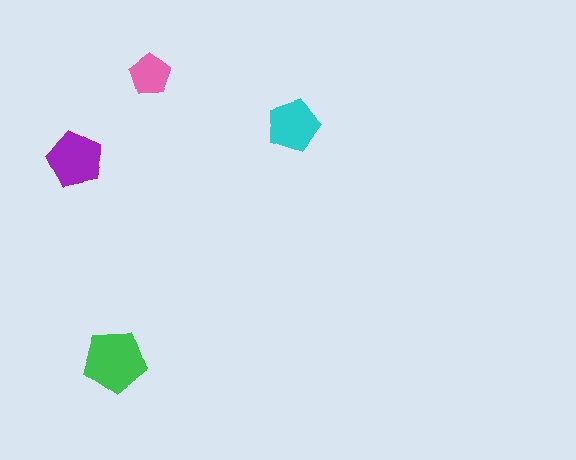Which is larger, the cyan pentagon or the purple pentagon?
The purple one.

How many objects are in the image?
There are 4 objects in the image.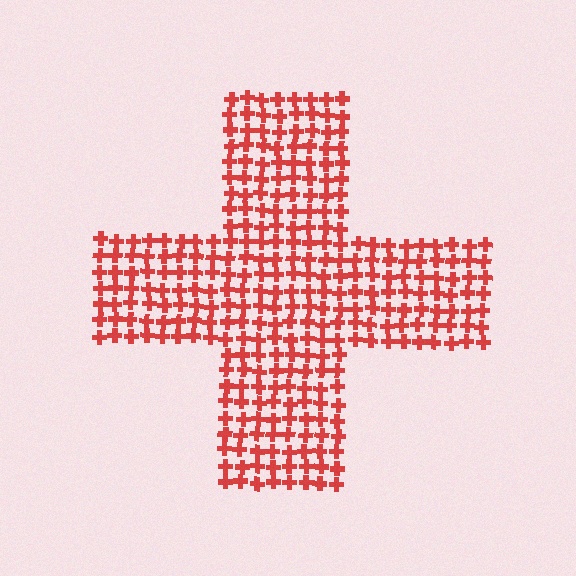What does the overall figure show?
The overall figure shows a cross.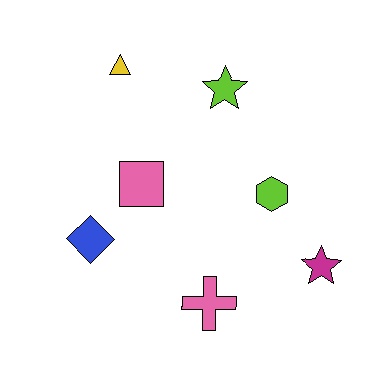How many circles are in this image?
There are no circles.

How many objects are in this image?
There are 7 objects.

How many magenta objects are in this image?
There is 1 magenta object.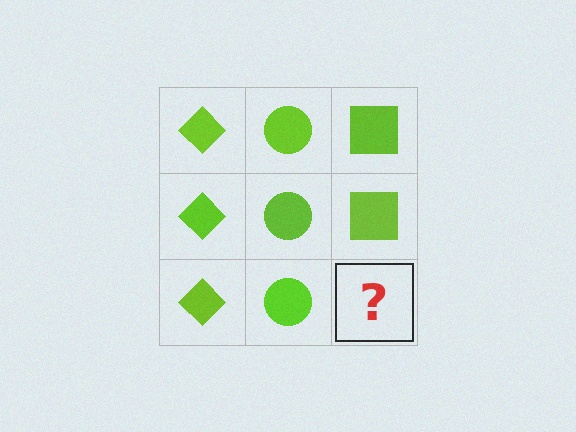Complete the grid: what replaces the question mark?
The question mark should be replaced with a lime square.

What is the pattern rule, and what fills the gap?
The rule is that each column has a consistent shape. The gap should be filled with a lime square.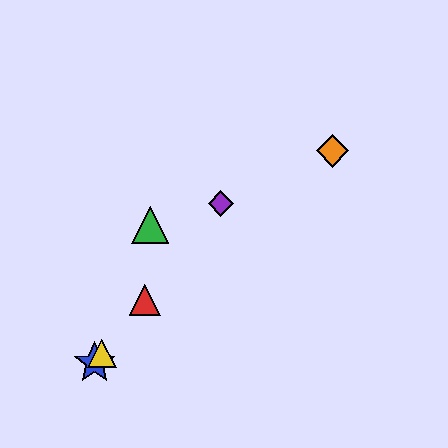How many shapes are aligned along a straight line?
4 shapes (the red triangle, the blue star, the yellow triangle, the purple diamond) are aligned along a straight line.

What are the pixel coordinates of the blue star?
The blue star is at (95, 363).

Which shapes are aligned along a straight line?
The red triangle, the blue star, the yellow triangle, the purple diamond are aligned along a straight line.